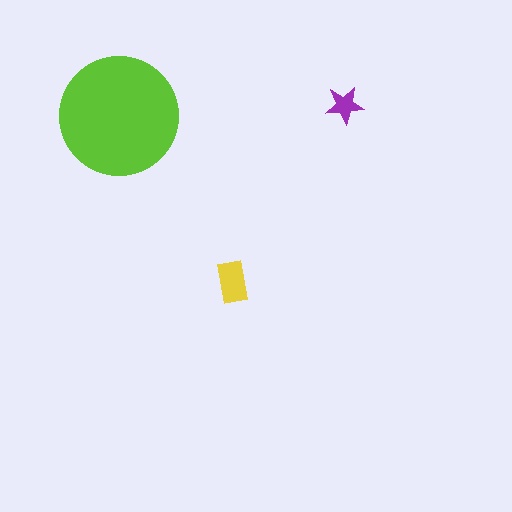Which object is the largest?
The lime circle.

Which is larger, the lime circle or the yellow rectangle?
The lime circle.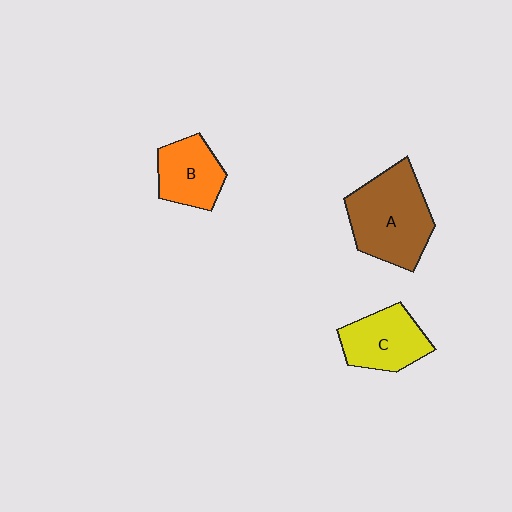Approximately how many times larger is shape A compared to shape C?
Approximately 1.5 times.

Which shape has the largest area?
Shape A (brown).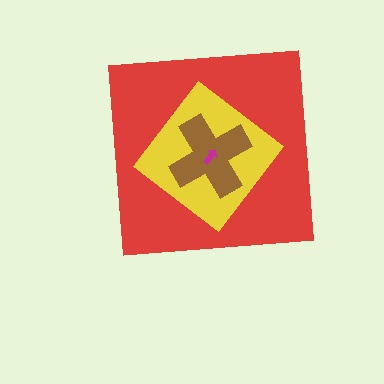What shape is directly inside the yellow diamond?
The brown cross.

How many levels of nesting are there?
4.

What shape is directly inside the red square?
The yellow diamond.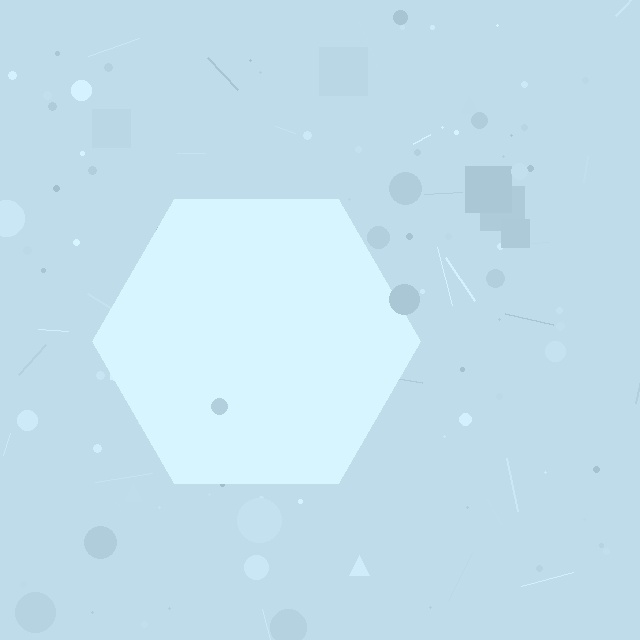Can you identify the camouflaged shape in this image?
The camouflaged shape is a hexagon.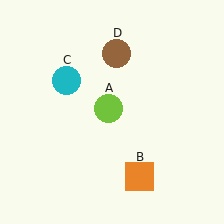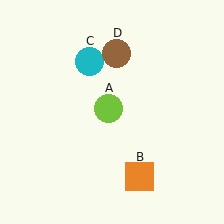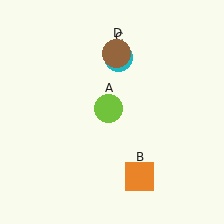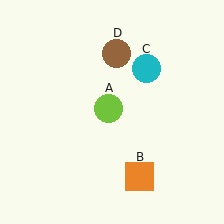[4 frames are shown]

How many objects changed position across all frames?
1 object changed position: cyan circle (object C).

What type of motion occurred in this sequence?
The cyan circle (object C) rotated clockwise around the center of the scene.